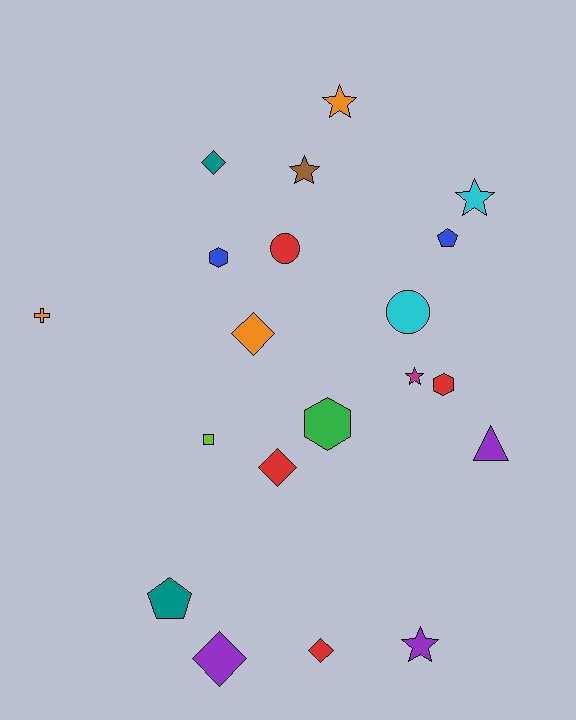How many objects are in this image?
There are 20 objects.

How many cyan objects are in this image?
There are 2 cyan objects.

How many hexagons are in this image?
There are 3 hexagons.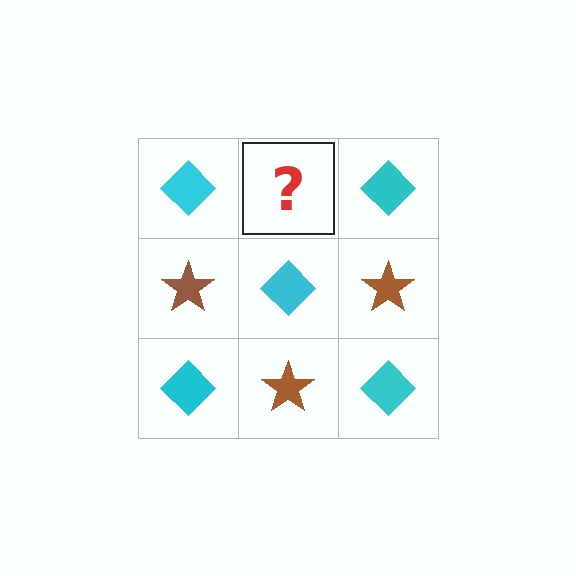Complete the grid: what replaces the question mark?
The question mark should be replaced with a brown star.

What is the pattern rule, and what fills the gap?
The rule is that it alternates cyan diamond and brown star in a checkerboard pattern. The gap should be filled with a brown star.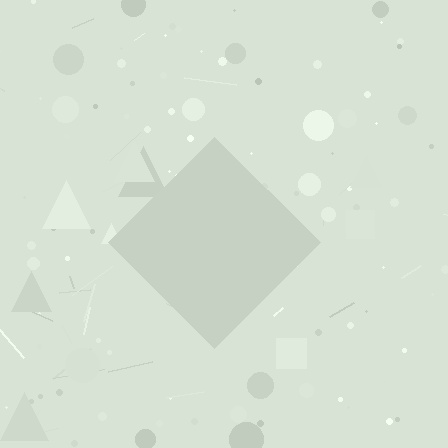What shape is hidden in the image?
A diamond is hidden in the image.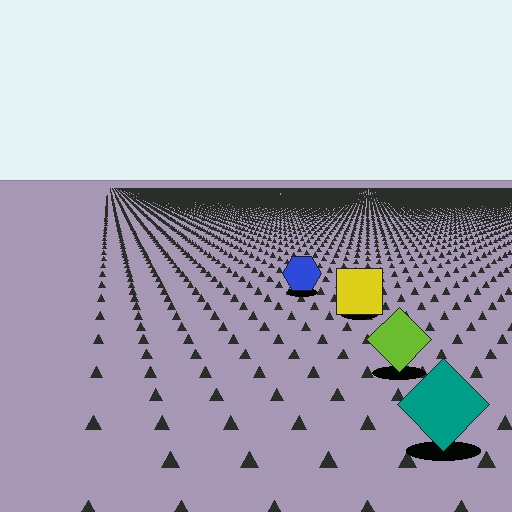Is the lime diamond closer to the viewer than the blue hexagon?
Yes. The lime diamond is closer — you can tell from the texture gradient: the ground texture is coarser near it.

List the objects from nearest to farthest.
From nearest to farthest: the teal diamond, the lime diamond, the yellow square, the blue hexagon.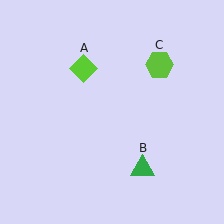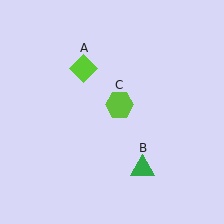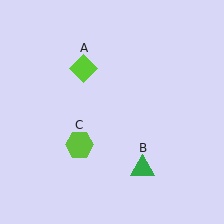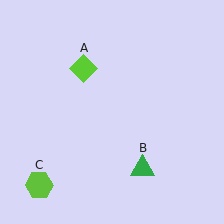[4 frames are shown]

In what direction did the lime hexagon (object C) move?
The lime hexagon (object C) moved down and to the left.